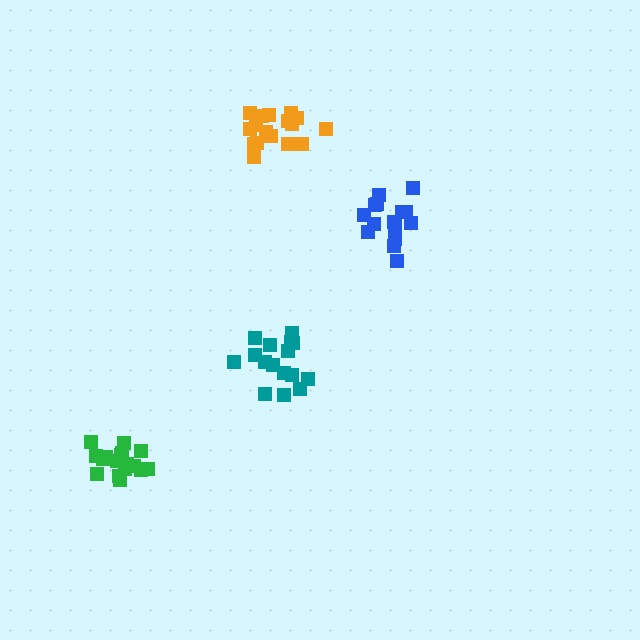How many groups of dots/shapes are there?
There are 4 groups.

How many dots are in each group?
Group 1: 18 dots, Group 2: 15 dots, Group 3: 16 dots, Group 4: 18 dots (67 total).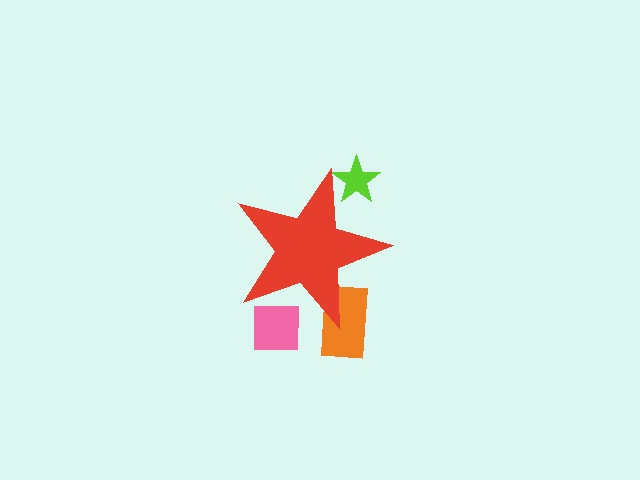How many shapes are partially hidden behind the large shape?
3 shapes are partially hidden.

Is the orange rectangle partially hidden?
Yes, the orange rectangle is partially hidden behind the red star.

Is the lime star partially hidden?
Yes, the lime star is partially hidden behind the red star.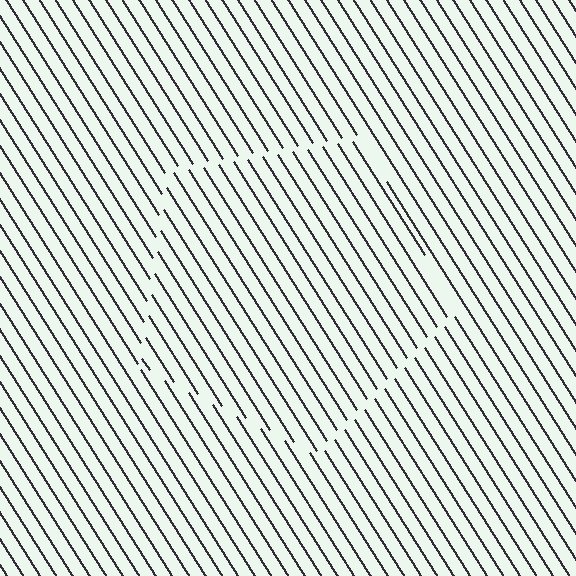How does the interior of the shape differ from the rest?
The interior of the shape contains the same grating, shifted by half a period — the contour is defined by the phase discontinuity where line-ends from the inner and outer gratings abut.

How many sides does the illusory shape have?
5 sides — the line-ends trace a pentagon.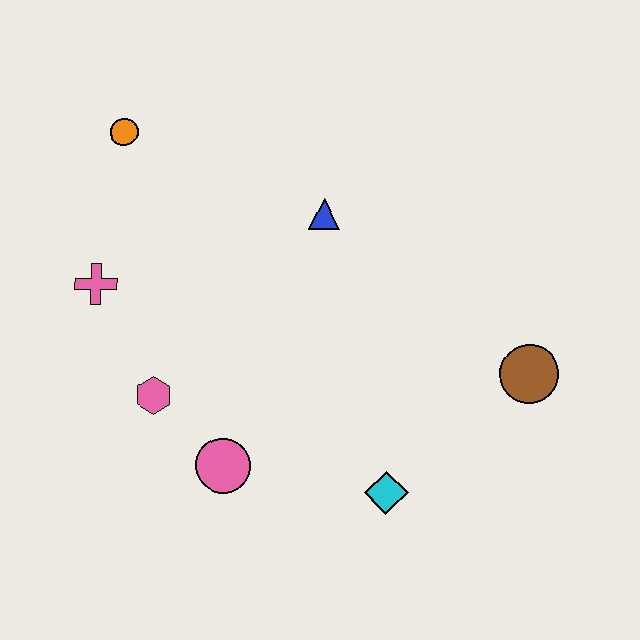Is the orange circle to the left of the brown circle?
Yes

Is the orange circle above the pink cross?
Yes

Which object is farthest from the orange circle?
The brown circle is farthest from the orange circle.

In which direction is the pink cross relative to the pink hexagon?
The pink cross is above the pink hexagon.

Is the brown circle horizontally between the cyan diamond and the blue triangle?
No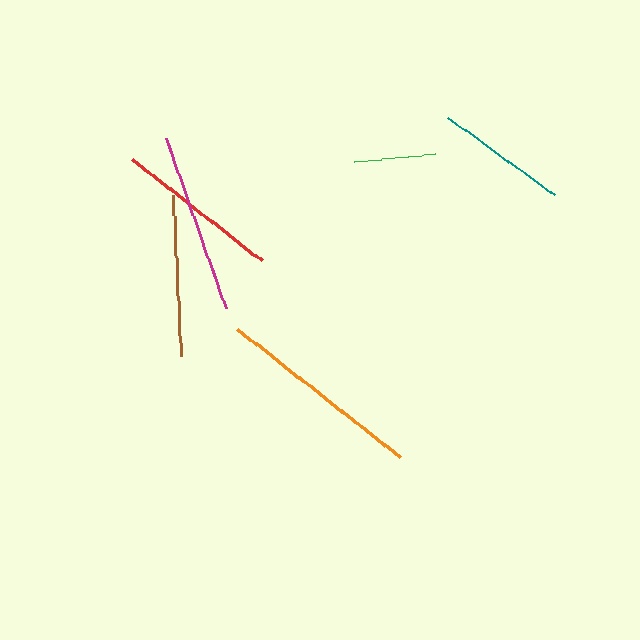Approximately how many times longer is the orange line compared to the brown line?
The orange line is approximately 1.3 times the length of the brown line.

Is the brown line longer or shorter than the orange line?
The orange line is longer than the brown line.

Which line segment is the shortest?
The green line is the shortest at approximately 82 pixels.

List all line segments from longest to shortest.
From longest to shortest: orange, magenta, red, brown, teal, green.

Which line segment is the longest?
The orange line is the longest at approximately 208 pixels.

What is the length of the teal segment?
The teal segment is approximately 132 pixels long.